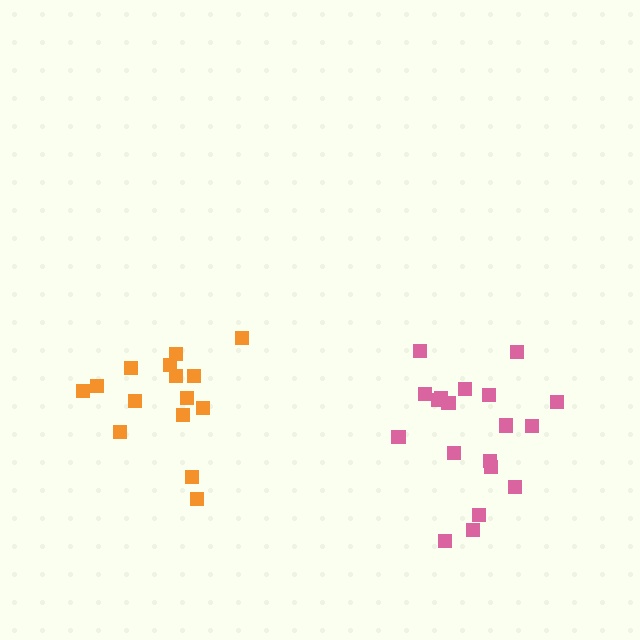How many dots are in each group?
Group 1: 19 dots, Group 2: 15 dots (34 total).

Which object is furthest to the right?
The pink cluster is rightmost.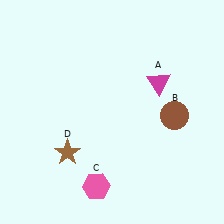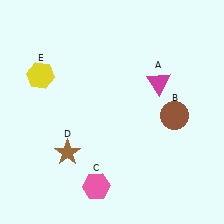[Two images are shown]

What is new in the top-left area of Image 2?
A yellow hexagon (E) was added in the top-left area of Image 2.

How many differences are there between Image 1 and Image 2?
There is 1 difference between the two images.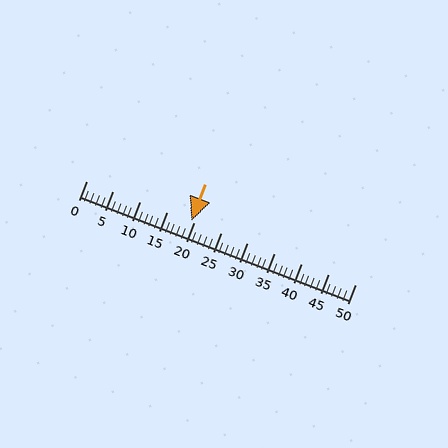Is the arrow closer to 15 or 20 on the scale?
The arrow is closer to 20.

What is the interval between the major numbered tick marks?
The major tick marks are spaced 5 units apart.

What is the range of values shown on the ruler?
The ruler shows values from 0 to 50.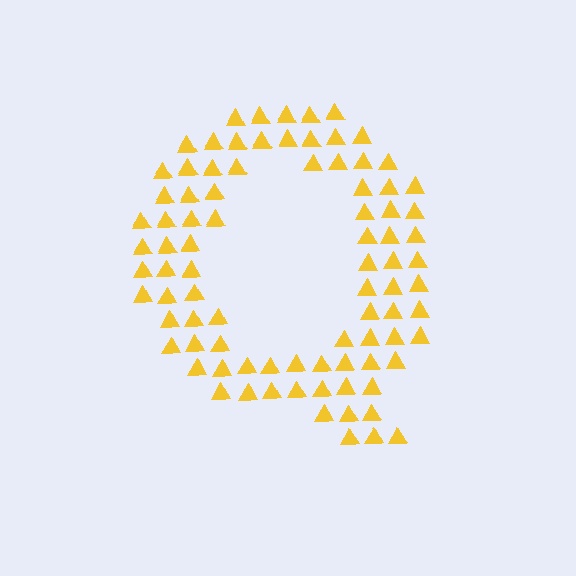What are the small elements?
The small elements are triangles.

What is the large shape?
The large shape is the letter Q.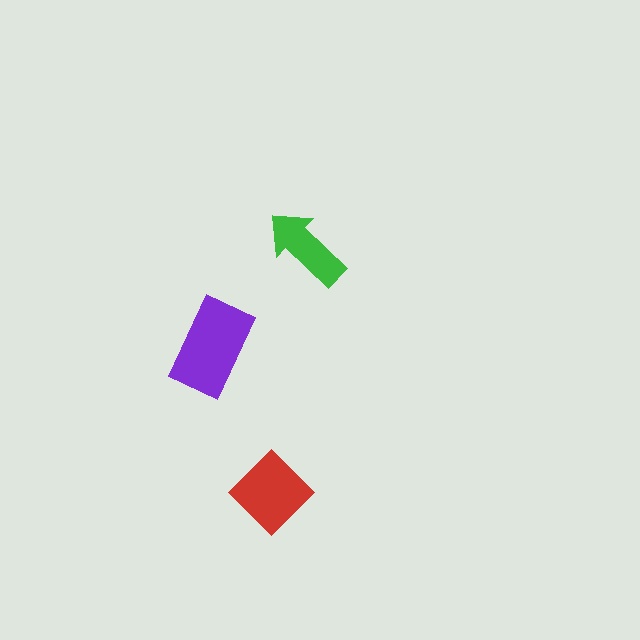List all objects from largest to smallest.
The purple rectangle, the red diamond, the green arrow.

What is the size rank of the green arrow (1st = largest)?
3rd.